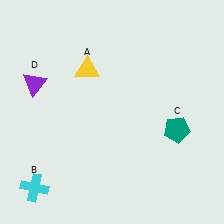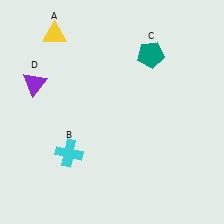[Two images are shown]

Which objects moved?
The objects that moved are: the yellow triangle (A), the cyan cross (B), the teal pentagon (C).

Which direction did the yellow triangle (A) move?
The yellow triangle (A) moved up.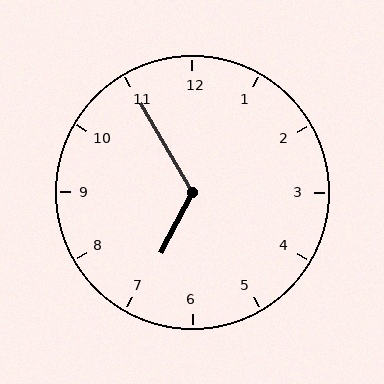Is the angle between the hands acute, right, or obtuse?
It is obtuse.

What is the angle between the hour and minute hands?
Approximately 122 degrees.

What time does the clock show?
6:55.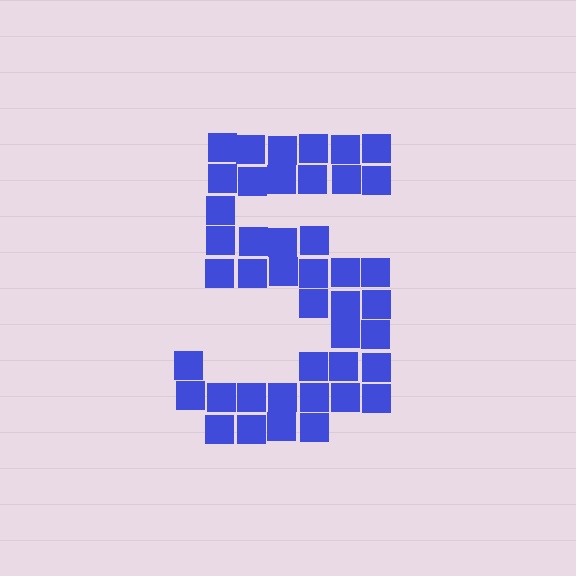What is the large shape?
The large shape is the digit 5.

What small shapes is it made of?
It is made of small squares.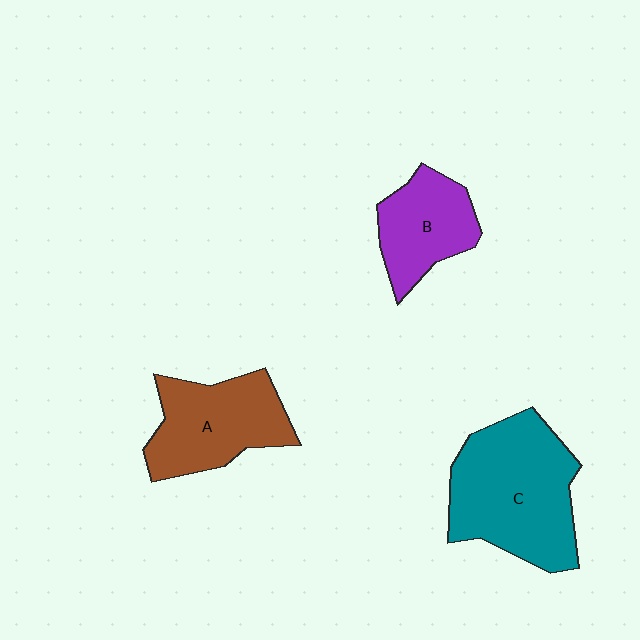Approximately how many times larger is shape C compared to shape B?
Approximately 1.8 times.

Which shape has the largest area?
Shape C (teal).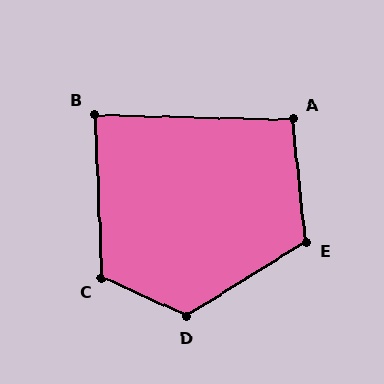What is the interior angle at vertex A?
Approximately 97 degrees (obtuse).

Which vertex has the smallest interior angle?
B, at approximately 86 degrees.